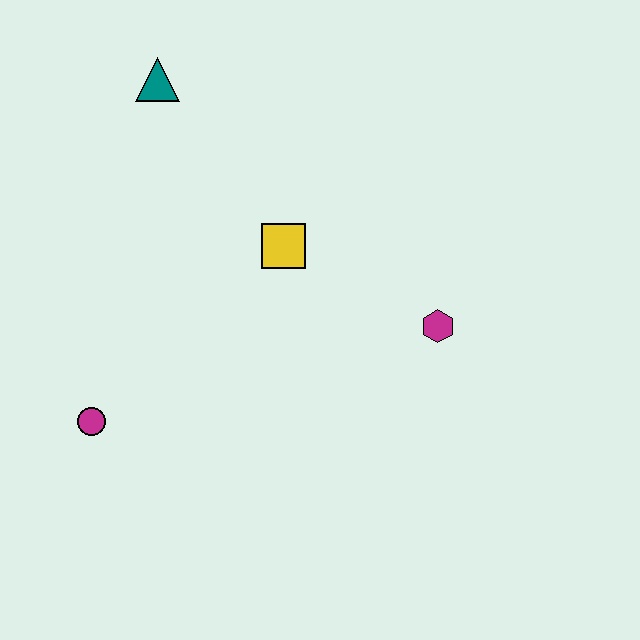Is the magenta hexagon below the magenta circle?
No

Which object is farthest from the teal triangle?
The magenta hexagon is farthest from the teal triangle.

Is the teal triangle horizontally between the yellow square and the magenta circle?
Yes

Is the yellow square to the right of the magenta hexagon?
No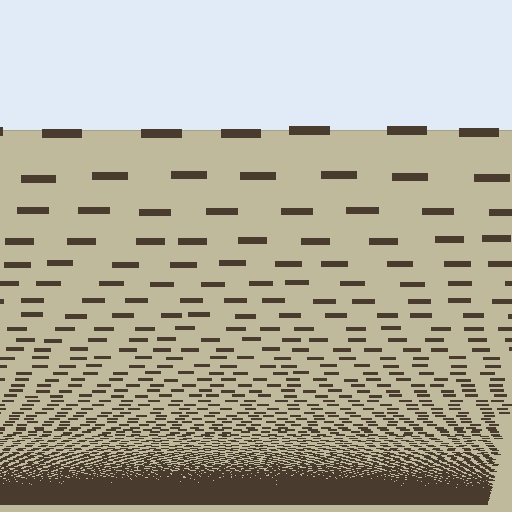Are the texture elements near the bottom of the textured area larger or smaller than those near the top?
Smaller. The gradient is inverted — elements near the bottom are smaller and denser.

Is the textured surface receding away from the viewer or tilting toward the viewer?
The surface appears to tilt toward the viewer. Texture elements get larger and sparser toward the top.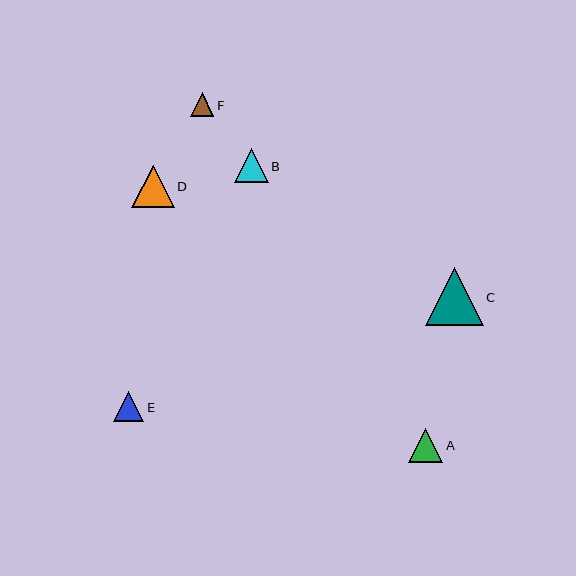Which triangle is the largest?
Triangle C is the largest with a size of approximately 58 pixels.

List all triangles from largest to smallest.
From largest to smallest: C, D, A, B, E, F.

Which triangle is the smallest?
Triangle F is the smallest with a size of approximately 24 pixels.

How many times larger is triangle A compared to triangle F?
Triangle A is approximately 1.5 times the size of triangle F.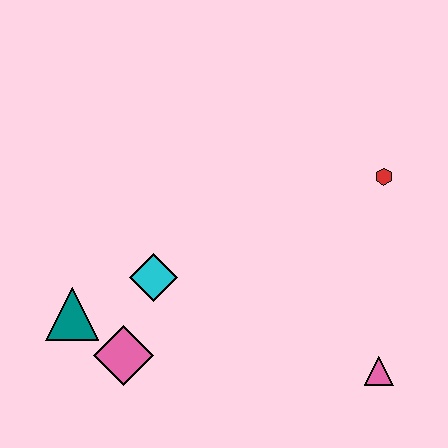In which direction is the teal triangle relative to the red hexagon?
The teal triangle is to the left of the red hexagon.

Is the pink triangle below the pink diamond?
Yes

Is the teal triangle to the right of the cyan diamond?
No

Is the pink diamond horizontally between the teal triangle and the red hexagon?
Yes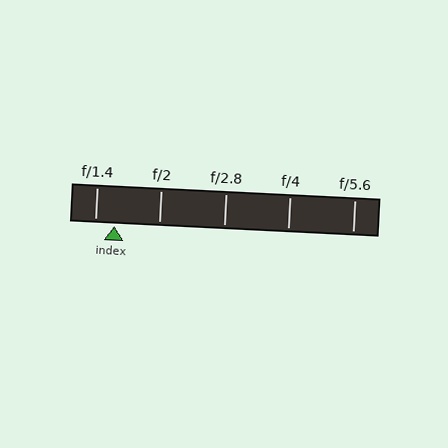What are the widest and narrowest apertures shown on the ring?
The widest aperture shown is f/1.4 and the narrowest is f/5.6.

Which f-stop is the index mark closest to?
The index mark is closest to f/1.4.